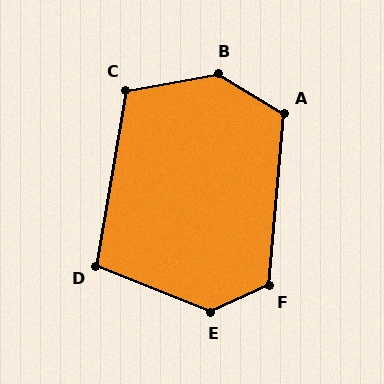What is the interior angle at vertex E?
Approximately 134 degrees (obtuse).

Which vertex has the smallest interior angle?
D, at approximately 102 degrees.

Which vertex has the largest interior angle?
B, at approximately 139 degrees.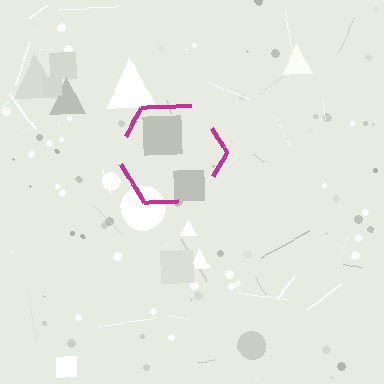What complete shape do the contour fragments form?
The contour fragments form a hexagon.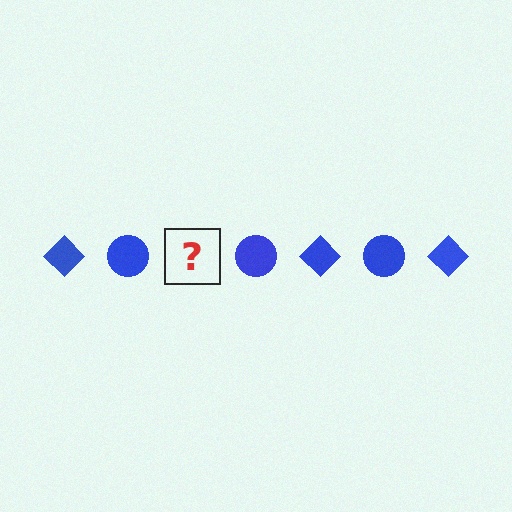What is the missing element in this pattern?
The missing element is a blue diamond.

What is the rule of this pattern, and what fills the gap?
The rule is that the pattern cycles through diamond, circle shapes in blue. The gap should be filled with a blue diamond.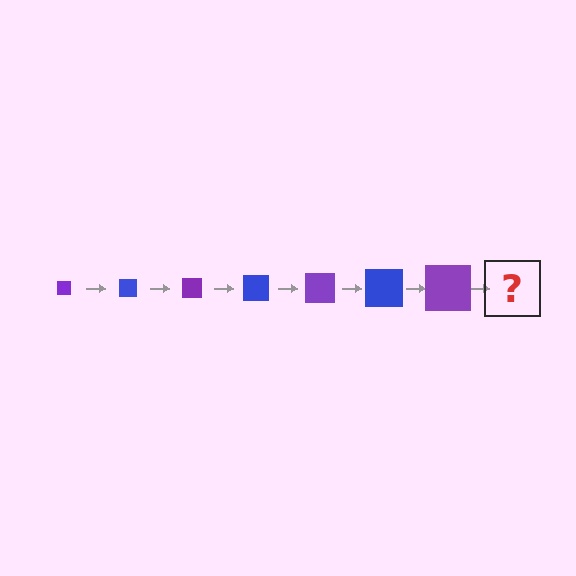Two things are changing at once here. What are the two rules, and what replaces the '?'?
The two rules are that the square grows larger each step and the color cycles through purple and blue. The '?' should be a blue square, larger than the previous one.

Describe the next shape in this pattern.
It should be a blue square, larger than the previous one.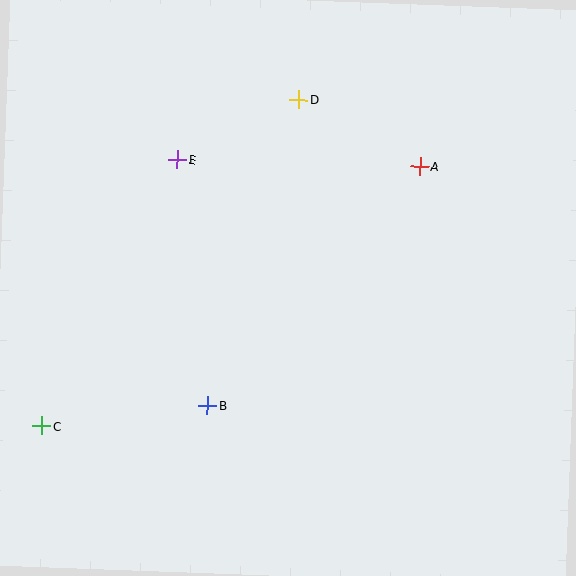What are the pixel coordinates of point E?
Point E is at (177, 160).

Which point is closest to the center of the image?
Point B at (208, 405) is closest to the center.